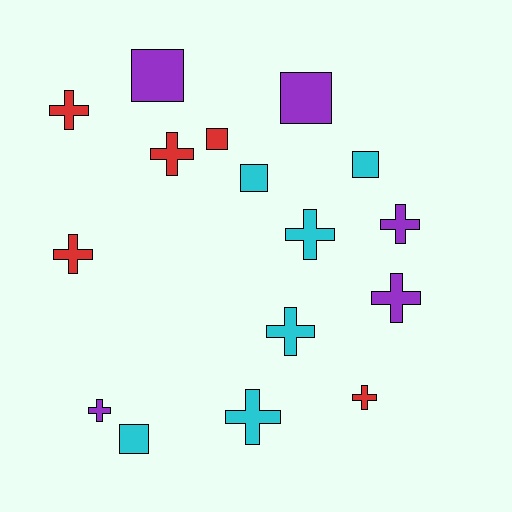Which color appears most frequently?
Cyan, with 6 objects.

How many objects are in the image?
There are 16 objects.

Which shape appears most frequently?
Cross, with 10 objects.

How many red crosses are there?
There are 4 red crosses.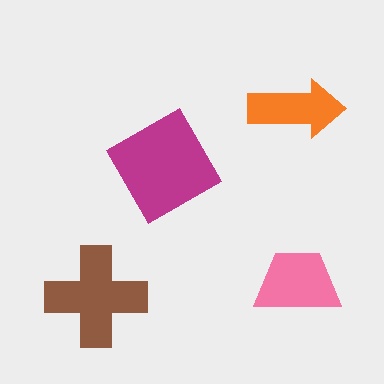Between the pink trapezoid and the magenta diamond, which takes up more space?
The magenta diamond.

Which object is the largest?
The magenta diamond.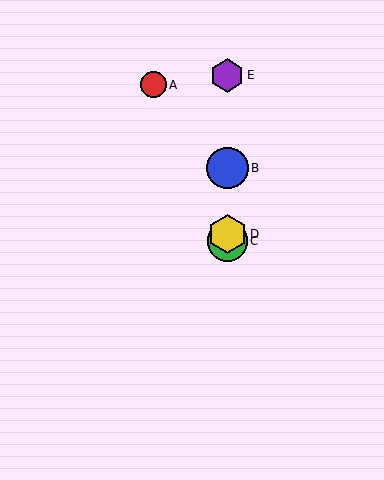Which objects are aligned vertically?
Objects B, C, D, E are aligned vertically.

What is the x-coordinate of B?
Object B is at x≈227.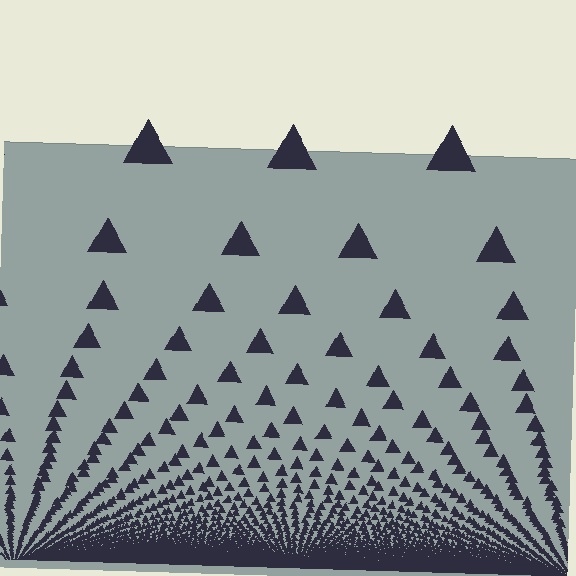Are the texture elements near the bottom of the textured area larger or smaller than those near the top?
Smaller. The gradient is inverted — elements near the bottom are smaller and denser.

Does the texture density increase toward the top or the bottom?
Density increases toward the bottom.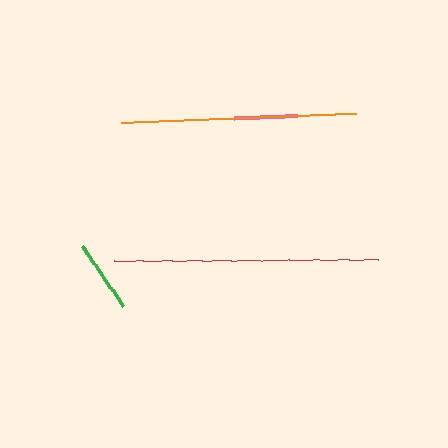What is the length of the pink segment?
The pink segment is approximately 62 pixels long.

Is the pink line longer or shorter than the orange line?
The orange line is longer than the pink line.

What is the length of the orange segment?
The orange segment is approximately 236 pixels long.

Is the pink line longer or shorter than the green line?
The green line is longer than the pink line.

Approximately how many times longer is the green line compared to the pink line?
The green line is approximately 1.2 times the length of the pink line.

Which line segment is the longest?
The red line is the longest at approximately 263 pixels.